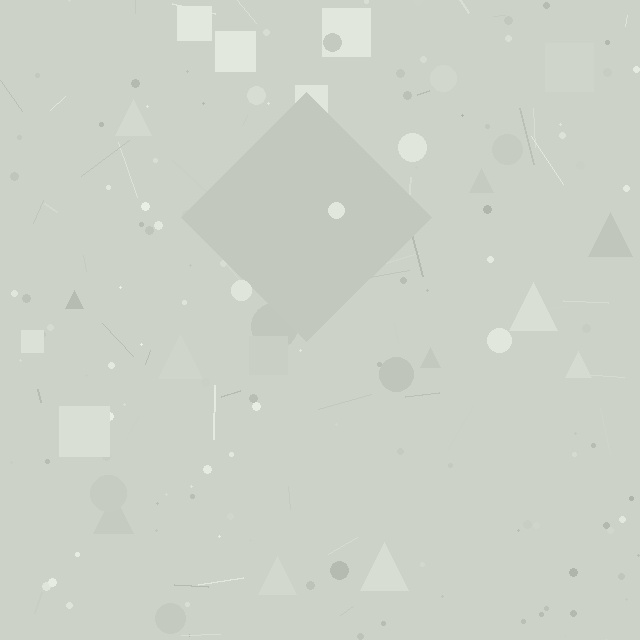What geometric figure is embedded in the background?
A diamond is embedded in the background.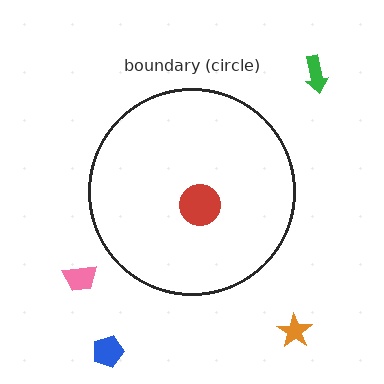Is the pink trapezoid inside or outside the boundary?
Outside.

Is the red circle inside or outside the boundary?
Inside.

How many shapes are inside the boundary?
1 inside, 4 outside.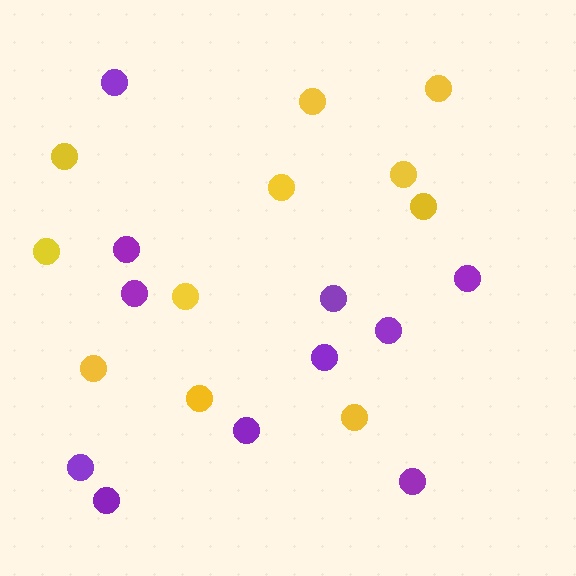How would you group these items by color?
There are 2 groups: one group of purple circles (11) and one group of yellow circles (11).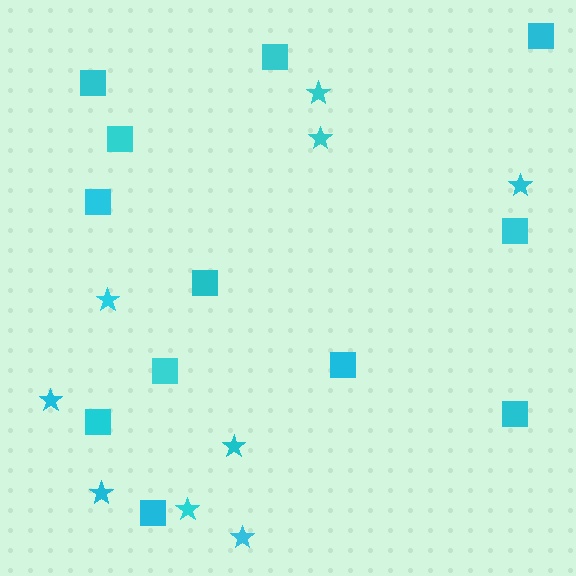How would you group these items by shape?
There are 2 groups: one group of squares (12) and one group of stars (9).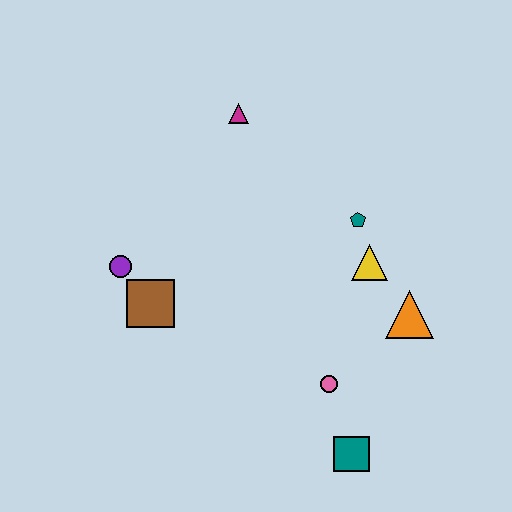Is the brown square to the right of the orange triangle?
No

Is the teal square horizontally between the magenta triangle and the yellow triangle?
Yes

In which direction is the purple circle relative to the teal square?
The purple circle is to the left of the teal square.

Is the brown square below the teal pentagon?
Yes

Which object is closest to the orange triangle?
The yellow triangle is closest to the orange triangle.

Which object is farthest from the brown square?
The orange triangle is farthest from the brown square.